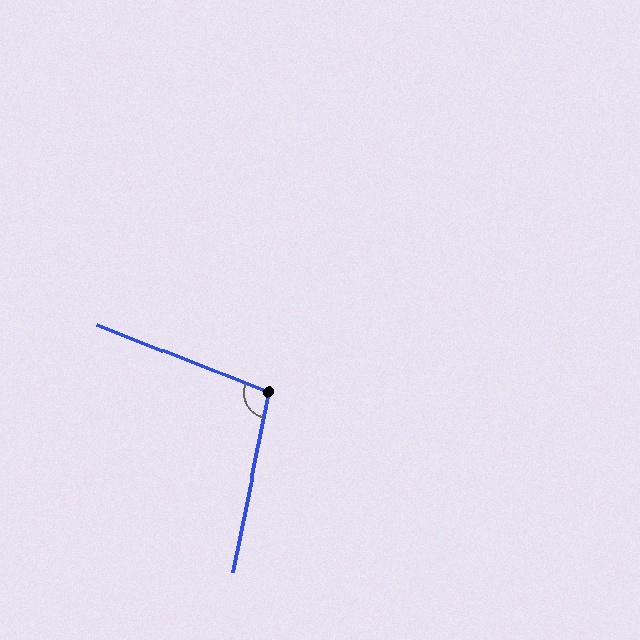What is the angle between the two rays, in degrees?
Approximately 100 degrees.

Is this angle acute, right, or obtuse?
It is obtuse.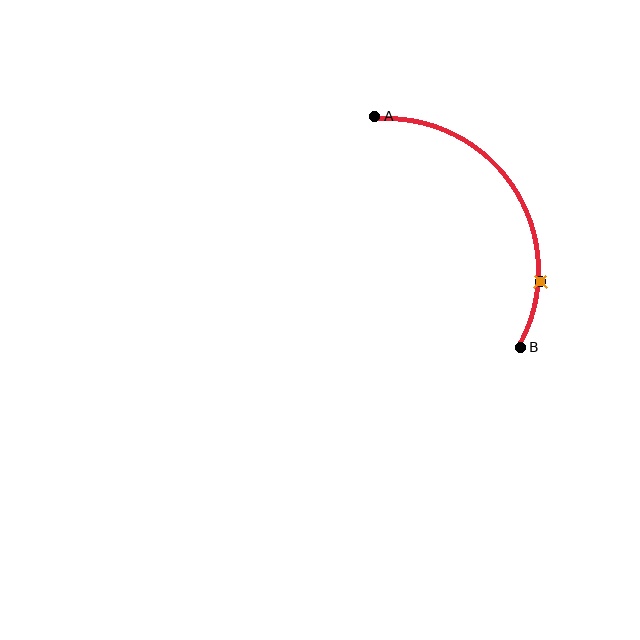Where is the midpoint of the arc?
The arc midpoint is the point on the curve farthest from the straight line joining A and B. It sits to the right of that line.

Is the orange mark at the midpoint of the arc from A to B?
No. The orange mark lies on the arc but is closer to endpoint B. The arc midpoint would be at the point on the curve equidistant along the arc from both A and B.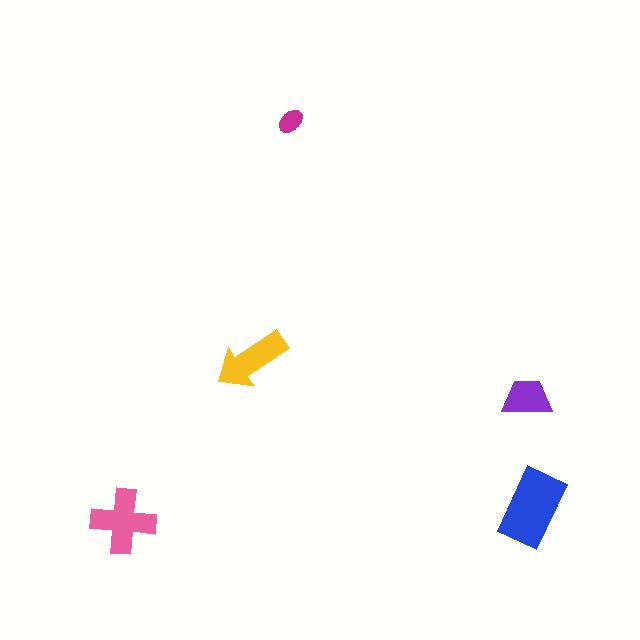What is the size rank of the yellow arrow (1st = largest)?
3rd.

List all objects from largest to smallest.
The blue rectangle, the pink cross, the yellow arrow, the purple trapezoid, the magenta ellipse.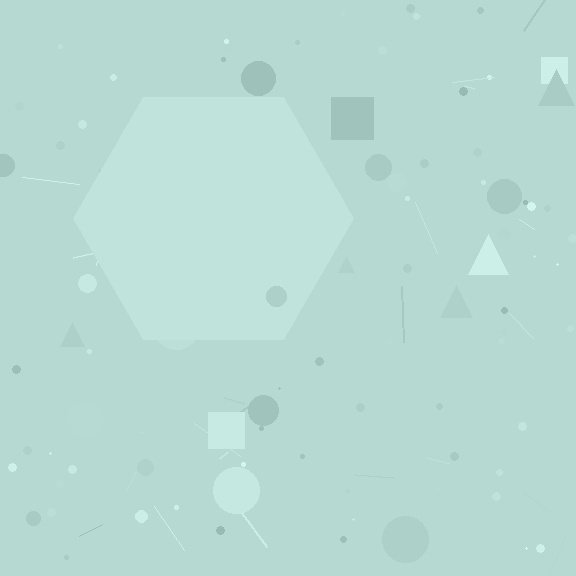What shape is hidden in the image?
A hexagon is hidden in the image.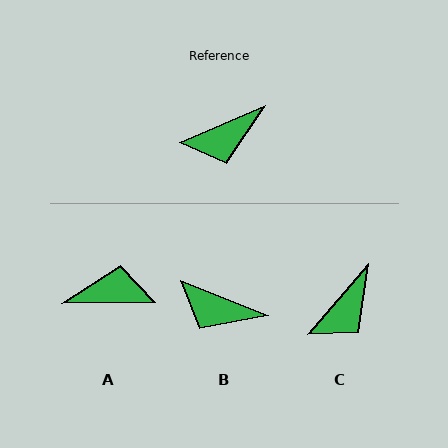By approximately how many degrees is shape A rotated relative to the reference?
Approximately 157 degrees counter-clockwise.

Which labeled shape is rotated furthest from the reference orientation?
A, about 157 degrees away.